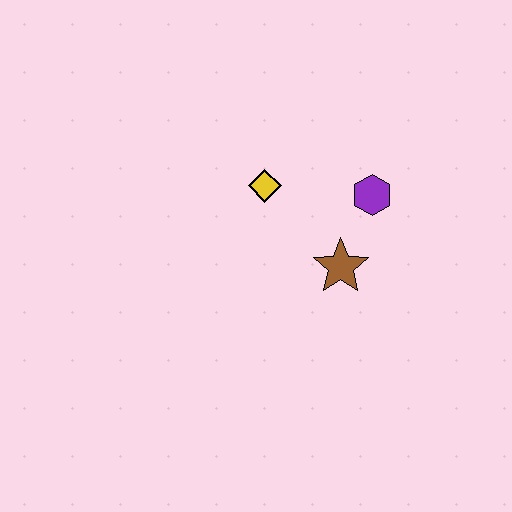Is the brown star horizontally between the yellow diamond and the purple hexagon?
Yes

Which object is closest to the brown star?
The purple hexagon is closest to the brown star.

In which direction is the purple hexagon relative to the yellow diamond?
The purple hexagon is to the right of the yellow diamond.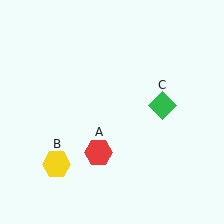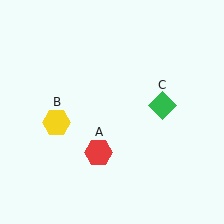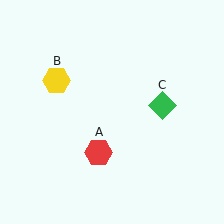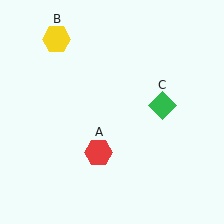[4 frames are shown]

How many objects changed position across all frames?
1 object changed position: yellow hexagon (object B).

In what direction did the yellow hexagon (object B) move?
The yellow hexagon (object B) moved up.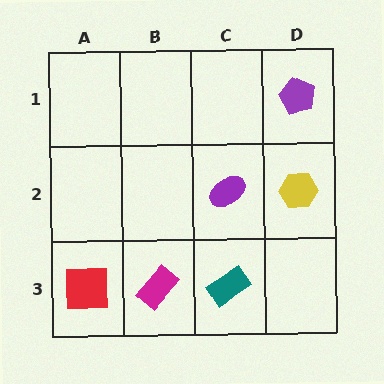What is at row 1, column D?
A purple pentagon.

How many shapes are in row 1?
1 shape.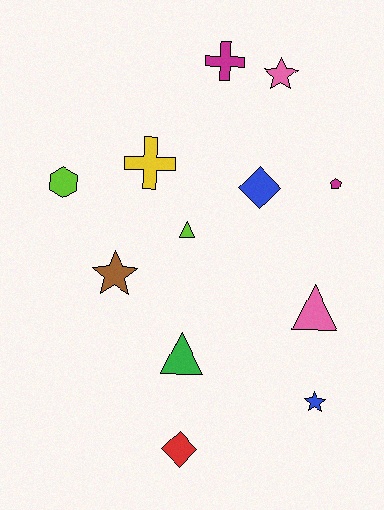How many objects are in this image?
There are 12 objects.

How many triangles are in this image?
There are 3 triangles.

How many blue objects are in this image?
There are 2 blue objects.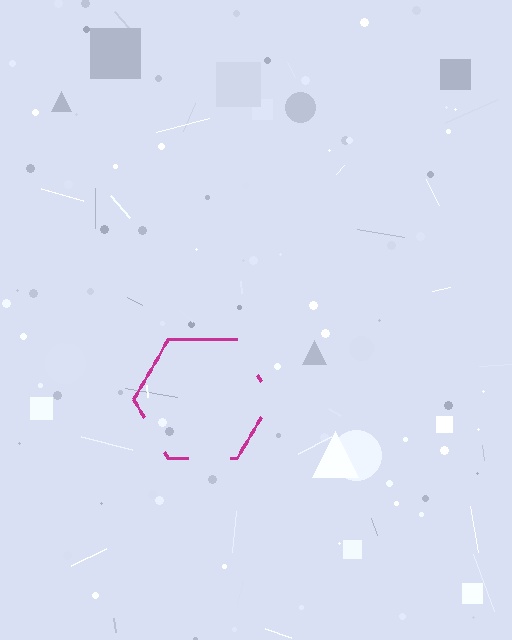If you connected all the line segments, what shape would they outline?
They would outline a hexagon.